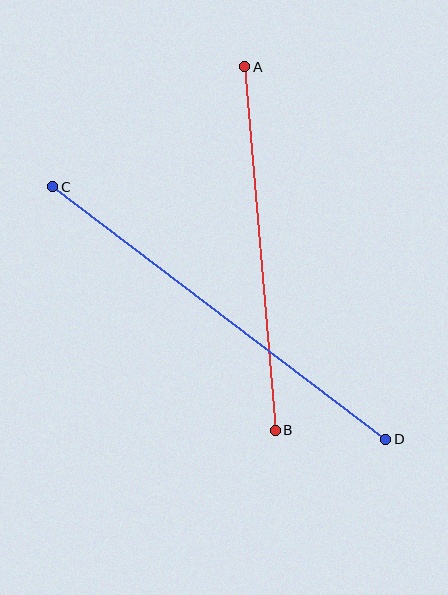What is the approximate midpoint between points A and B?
The midpoint is at approximately (260, 249) pixels.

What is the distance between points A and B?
The distance is approximately 365 pixels.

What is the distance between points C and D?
The distance is approximately 418 pixels.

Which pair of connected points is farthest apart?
Points C and D are farthest apart.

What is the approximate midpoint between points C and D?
The midpoint is at approximately (219, 313) pixels.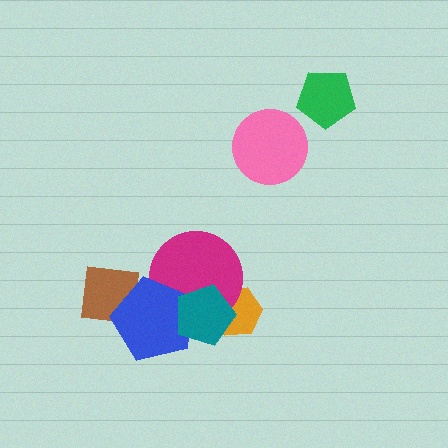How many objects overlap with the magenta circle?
3 objects overlap with the magenta circle.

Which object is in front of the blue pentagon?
The teal pentagon is in front of the blue pentagon.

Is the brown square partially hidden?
Yes, it is partially covered by another shape.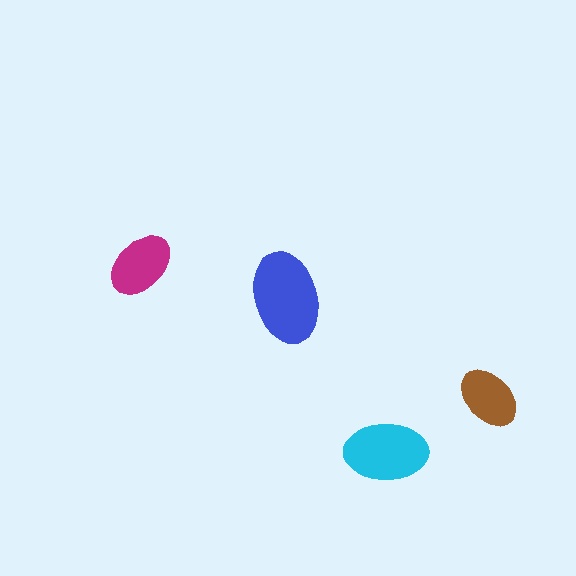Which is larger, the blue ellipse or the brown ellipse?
The blue one.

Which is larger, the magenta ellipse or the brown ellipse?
The magenta one.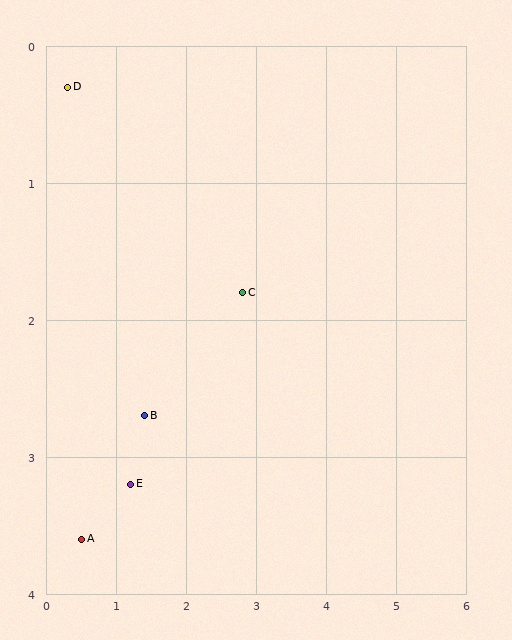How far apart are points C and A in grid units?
Points C and A are about 2.9 grid units apart.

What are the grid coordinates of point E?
Point E is at approximately (1.2, 3.2).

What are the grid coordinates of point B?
Point B is at approximately (1.4, 2.7).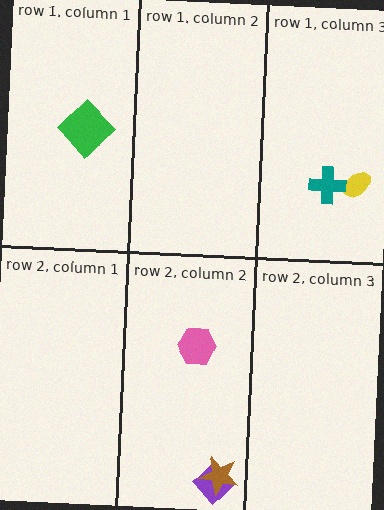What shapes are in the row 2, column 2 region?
The purple diamond, the brown star, the pink hexagon.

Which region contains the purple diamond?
The row 2, column 2 region.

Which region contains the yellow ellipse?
The row 1, column 3 region.